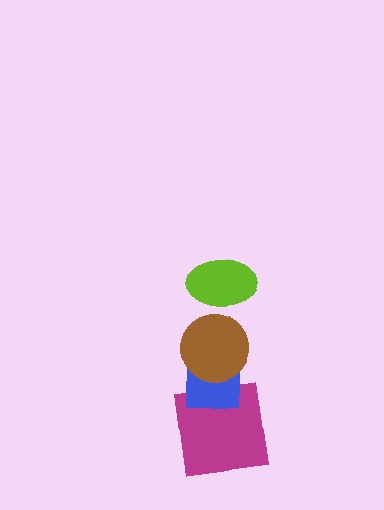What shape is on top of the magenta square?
The blue square is on top of the magenta square.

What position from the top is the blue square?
The blue square is 3rd from the top.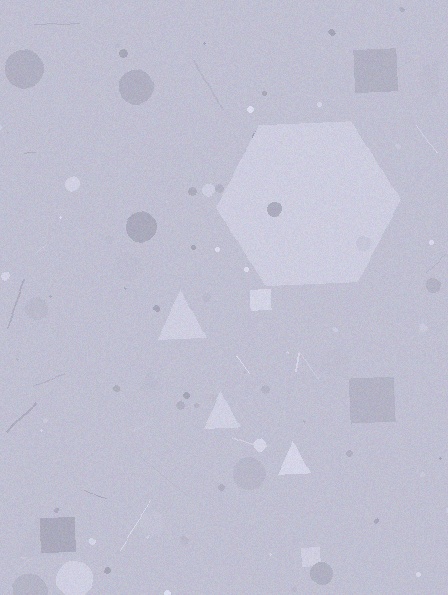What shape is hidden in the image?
A hexagon is hidden in the image.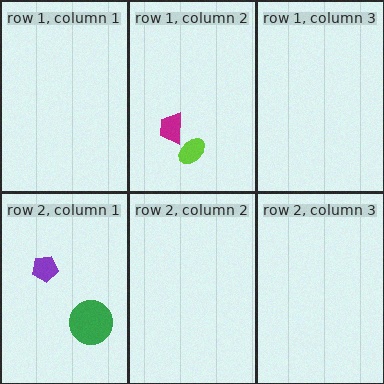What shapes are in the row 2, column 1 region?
The green circle, the purple pentagon.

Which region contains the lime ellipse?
The row 1, column 2 region.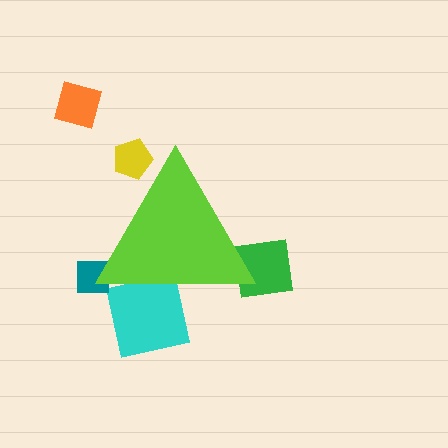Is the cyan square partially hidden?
Yes, the cyan square is partially hidden behind the lime triangle.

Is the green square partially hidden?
Yes, the green square is partially hidden behind the lime triangle.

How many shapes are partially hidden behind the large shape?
4 shapes are partially hidden.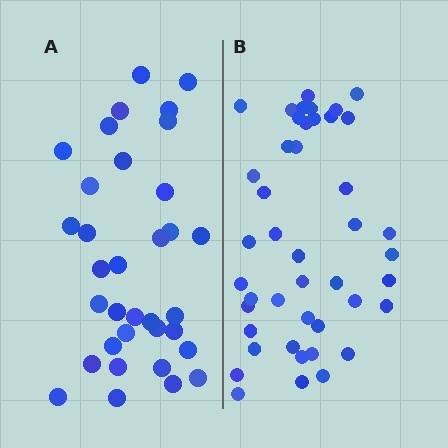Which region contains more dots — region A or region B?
Region B (the right region) has more dots.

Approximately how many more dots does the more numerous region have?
Region B has roughly 10 or so more dots than region A.